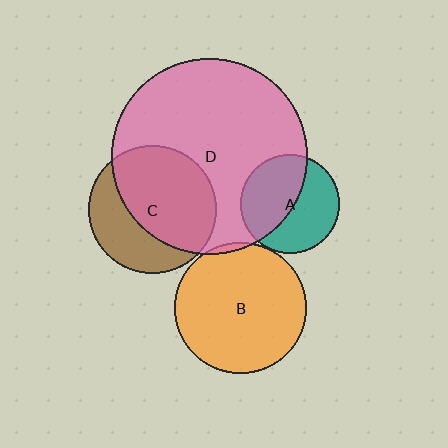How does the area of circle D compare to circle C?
Approximately 2.3 times.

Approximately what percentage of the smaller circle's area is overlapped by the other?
Approximately 5%.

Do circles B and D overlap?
Yes.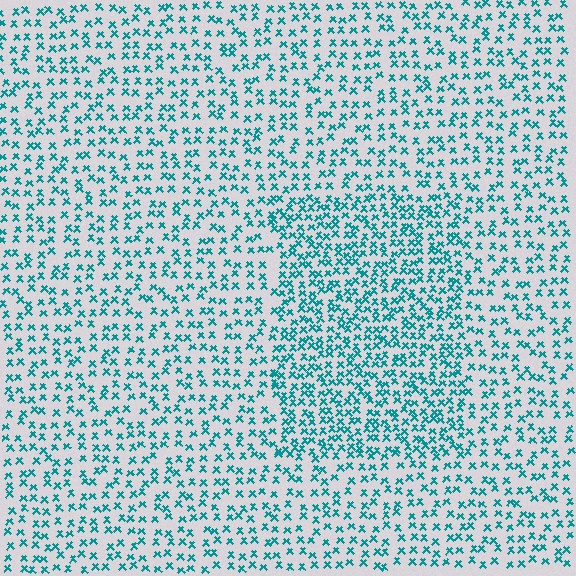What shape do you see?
I see a rectangle.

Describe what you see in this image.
The image contains small teal elements arranged at two different densities. A rectangle-shaped region is visible where the elements are more densely packed than the surrounding area.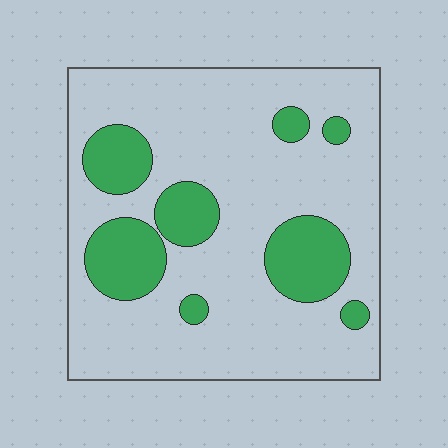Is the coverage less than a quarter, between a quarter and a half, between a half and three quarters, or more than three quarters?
Less than a quarter.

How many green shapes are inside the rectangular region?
8.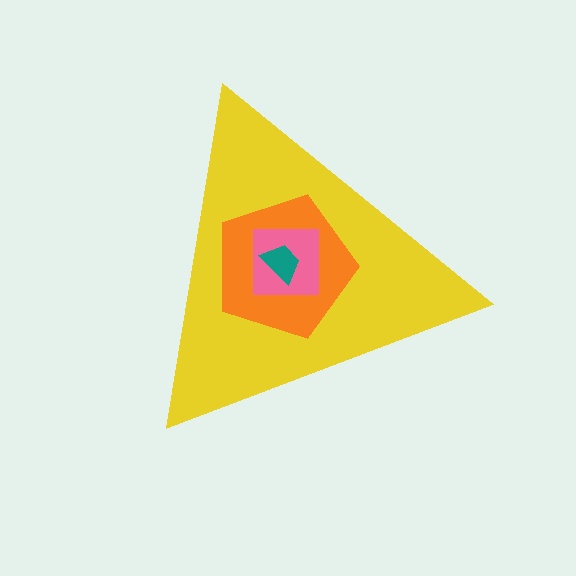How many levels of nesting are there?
4.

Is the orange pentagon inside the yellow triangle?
Yes.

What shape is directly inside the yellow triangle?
The orange pentagon.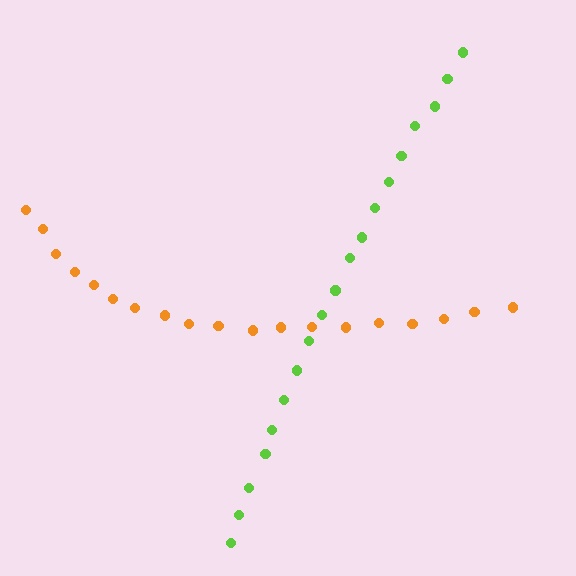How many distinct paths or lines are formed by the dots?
There are 2 distinct paths.